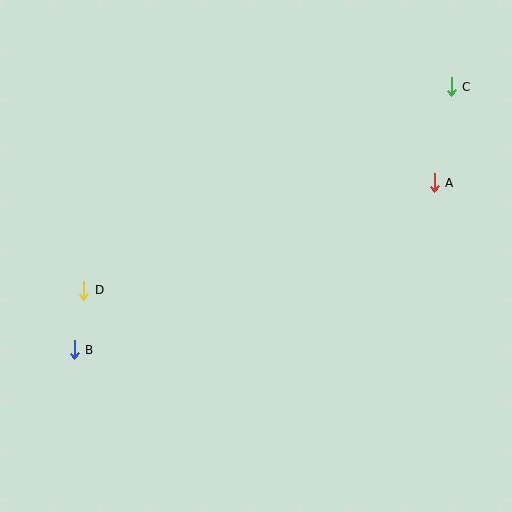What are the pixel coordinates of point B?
Point B is at (74, 350).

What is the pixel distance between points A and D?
The distance between A and D is 367 pixels.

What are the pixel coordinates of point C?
Point C is at (451, 87).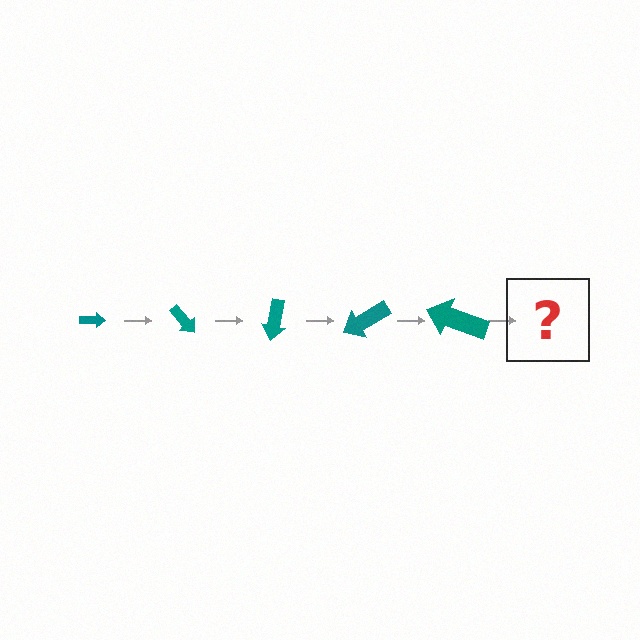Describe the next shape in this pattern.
It should be an arrow, larger than the previous one and rotated 250 degrees from the start.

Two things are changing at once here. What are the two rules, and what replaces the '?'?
The two rules are that the arrow grows larger each step and it rotates 50 degrees each step. The '?' should be an arrow, larger than the previous one and rotated 250 degrees from the start.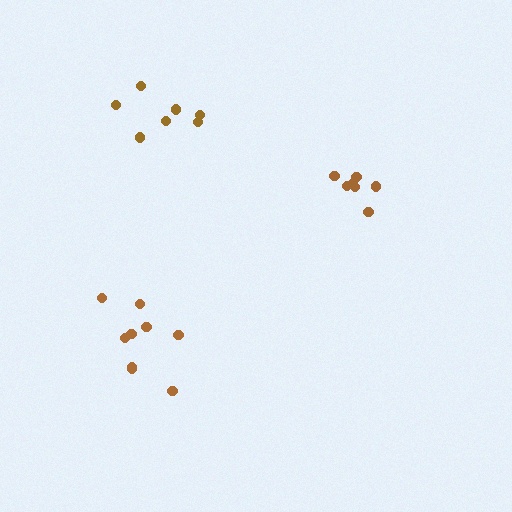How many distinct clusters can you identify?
There are 3 distinct clusters.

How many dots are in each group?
Group 1: 9 dots, Group 2: 7 dots, Group 3: 7 dots (23 total).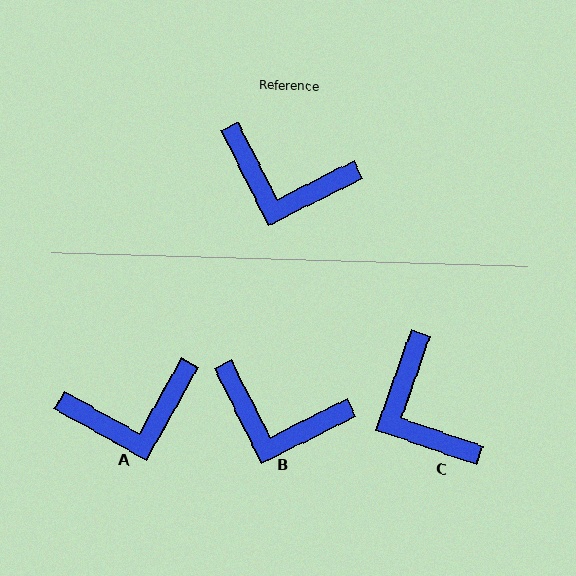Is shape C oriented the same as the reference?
No, it is off by about 46 degrees.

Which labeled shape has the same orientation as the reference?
B.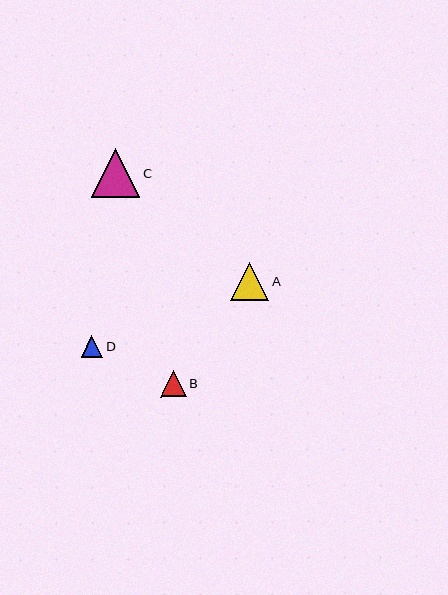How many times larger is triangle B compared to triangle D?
Triangle B is approximately 1.2 times the size of triangle D.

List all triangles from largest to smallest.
From largest to smallest: C, A, B, D.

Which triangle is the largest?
Triangle C is the largest with a size of approximately 49 pixels.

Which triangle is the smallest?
Triangle D is the smallest with a size of approximately 22 pixels.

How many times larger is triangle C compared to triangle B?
Triangle C is approximately 1.8 times the size of triangle B.